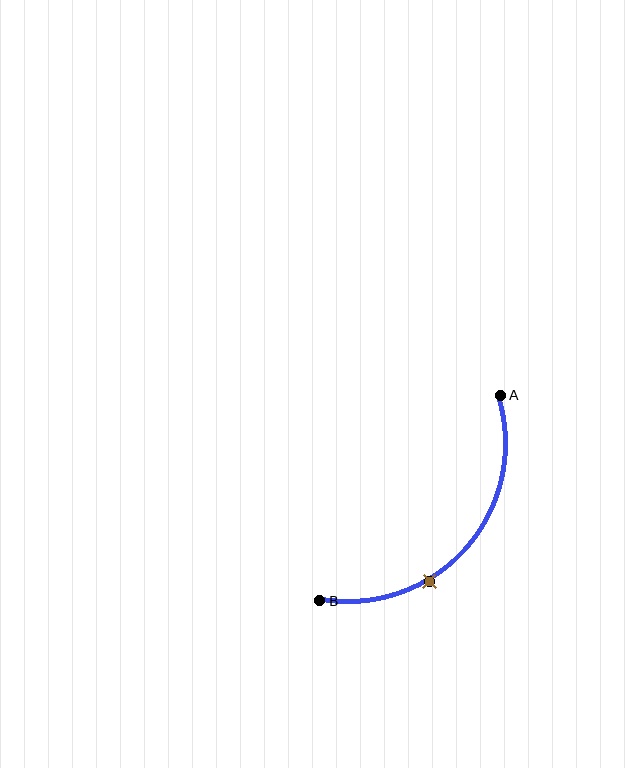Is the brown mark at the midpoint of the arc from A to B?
No. The brown mark lies on the arc but is closer to endpoint B. The arc midpoint would be at the point on the curve equidistant along the arc from both A and B.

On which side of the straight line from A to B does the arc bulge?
The arc bulges below and to the right of the straight line connecting A and B.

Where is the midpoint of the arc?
The arc midpoint is the point on the curve farthest from the straight line joining A and B. It sits below and to the right of that line.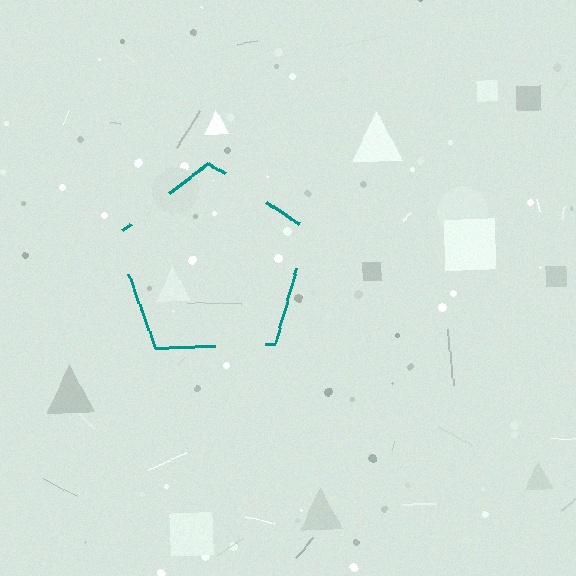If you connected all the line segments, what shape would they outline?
They would outline a pentagon.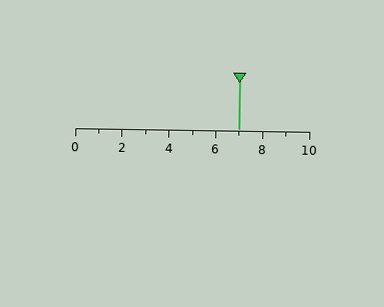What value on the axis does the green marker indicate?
The marker indicates approximately 7.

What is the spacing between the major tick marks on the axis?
The major ticks are spaced 2 apart.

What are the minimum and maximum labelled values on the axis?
The axis runs from 0 to 10.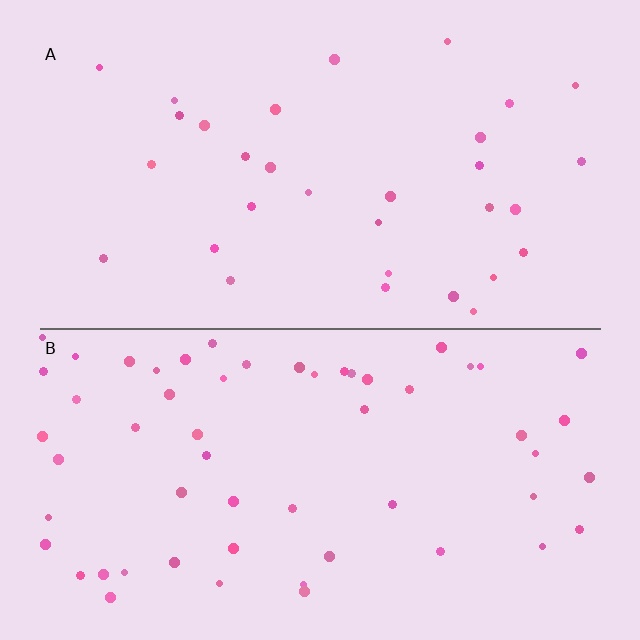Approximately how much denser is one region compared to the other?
Approximately 1.8× — region B over region A.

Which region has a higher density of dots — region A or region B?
B (the bottom).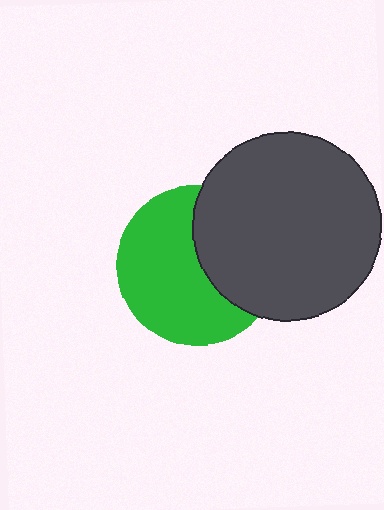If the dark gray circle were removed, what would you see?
You would see the complete green circle.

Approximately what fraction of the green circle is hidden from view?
Roughly 39% of the green circle is hidden behind the dark gray circle.